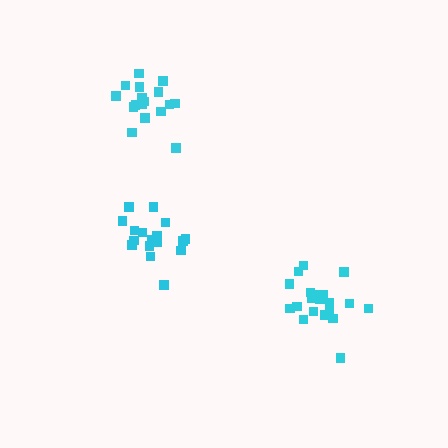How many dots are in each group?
Group 1: 21 dots, Group 2: 17 dots, Group 3: 18 dots (56 total).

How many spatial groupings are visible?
There are 3 spatial groupings.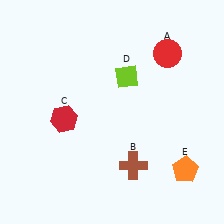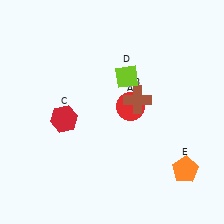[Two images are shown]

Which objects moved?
The objects that moved are: the red circle (A), the brown cross (B).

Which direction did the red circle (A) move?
The red circle (A) moved down.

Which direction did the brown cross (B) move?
The brown cross (B) moved up.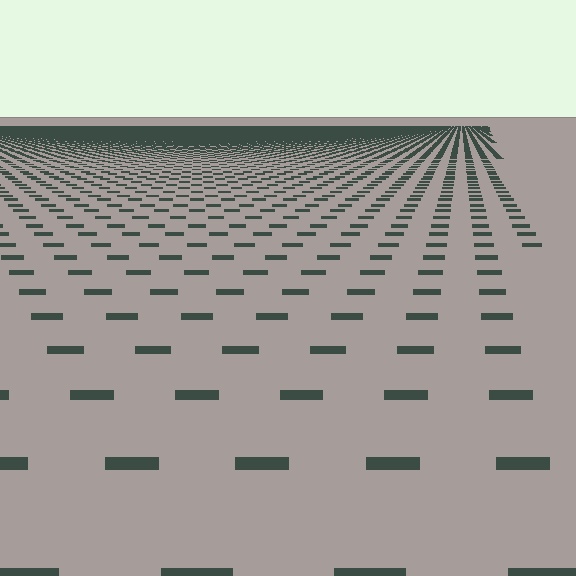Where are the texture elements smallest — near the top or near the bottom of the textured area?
Near the top.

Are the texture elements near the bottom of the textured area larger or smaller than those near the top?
Larger. Near the bottom, elements are closer to the viewer and appear at a bigger on-screen size.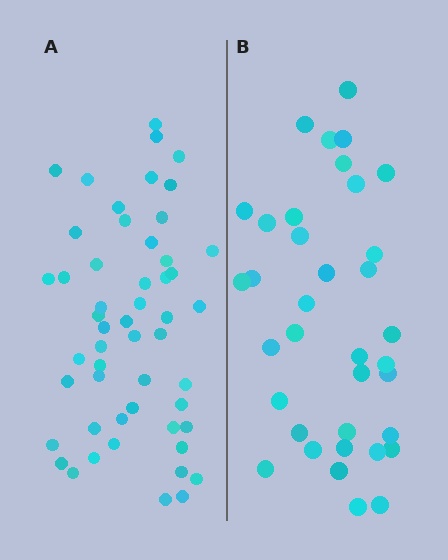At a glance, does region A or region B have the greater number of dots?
Region A (the left region) has more dots.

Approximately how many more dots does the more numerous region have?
Region A has approximately 15 more dots than region B.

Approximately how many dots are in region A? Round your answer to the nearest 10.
About 50 dots. (The exact count is 52, which rounds to 50.)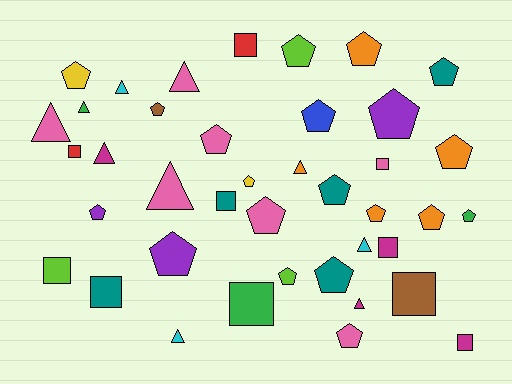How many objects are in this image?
There are 40 objects.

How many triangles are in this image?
There are 10 triangles.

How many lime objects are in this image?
There are 3 lime objects.